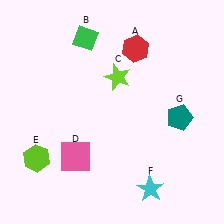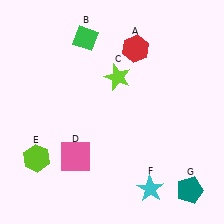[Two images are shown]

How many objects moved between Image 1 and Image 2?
1 object moved between the two images.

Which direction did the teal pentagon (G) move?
The teal pentagon (G) moved down.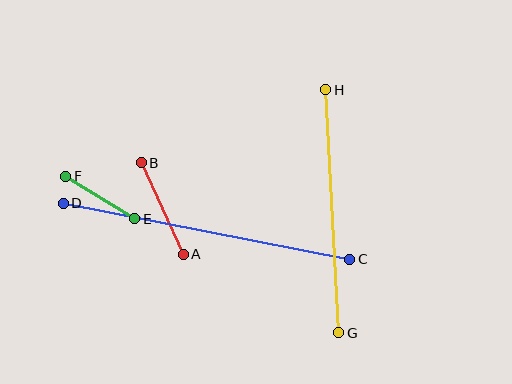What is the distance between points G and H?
The distance is approximately 244 pixels.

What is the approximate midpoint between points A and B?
The midpoint is at approximately (162, 208) pixels.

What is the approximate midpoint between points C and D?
The midpoint is at approximately (207, 231) pixels.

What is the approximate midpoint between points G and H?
The midpoint is at approximately (332, 211) pixels.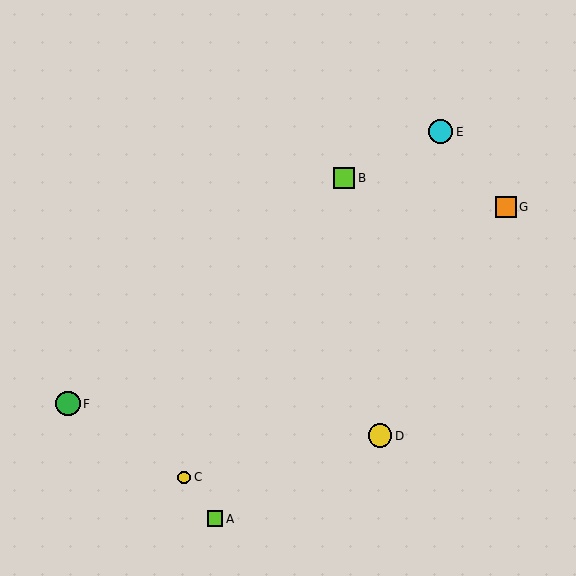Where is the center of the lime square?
The center of the lime square is at (215, 519).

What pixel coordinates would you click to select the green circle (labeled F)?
Click at (68, 404) to select the green circle F.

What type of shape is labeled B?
Shape B is a lime square.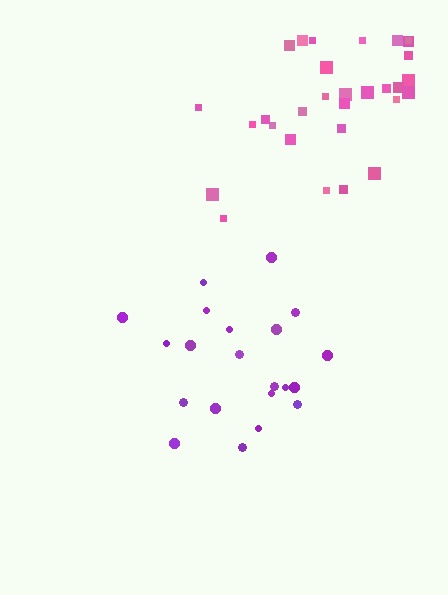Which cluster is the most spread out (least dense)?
Purple.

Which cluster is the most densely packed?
Pink.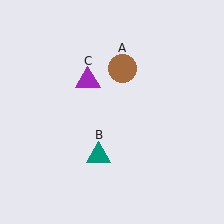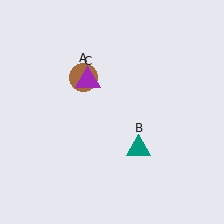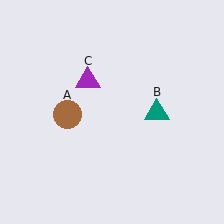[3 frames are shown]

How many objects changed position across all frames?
2 objects changed position: brown circle (object A), teal triangle (object B).